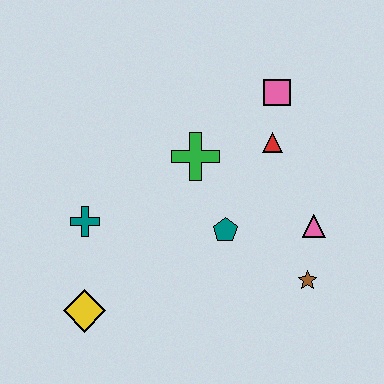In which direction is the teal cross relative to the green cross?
The teal cross is to the left of the green cross.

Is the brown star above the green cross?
No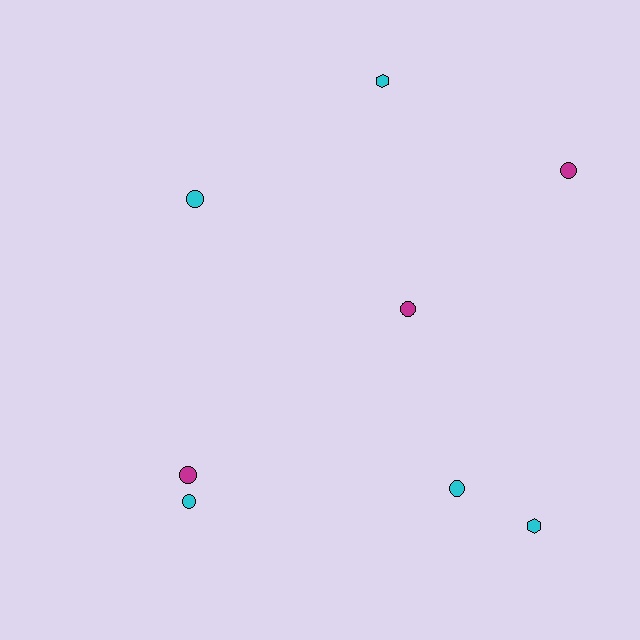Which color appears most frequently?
Cyan, with 5 objects.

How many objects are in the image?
There are 8 objects.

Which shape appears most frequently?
Circle, with 6 objects.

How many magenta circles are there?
There are 3 magenta circles.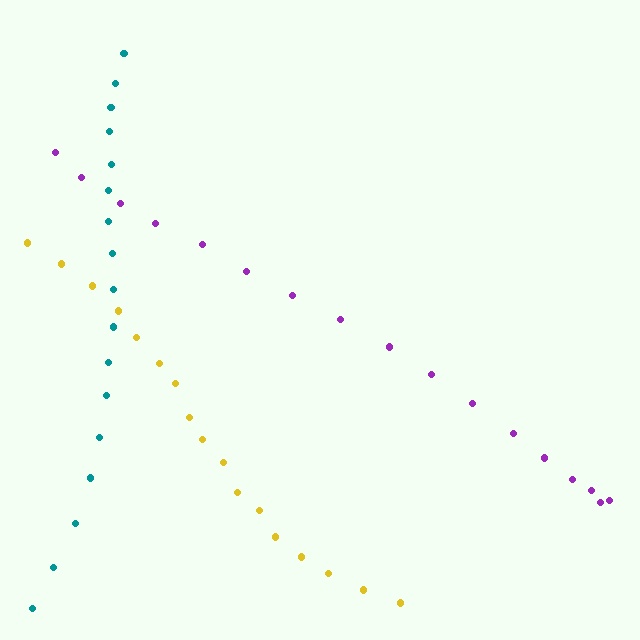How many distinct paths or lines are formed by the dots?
There are 3 distinct paths.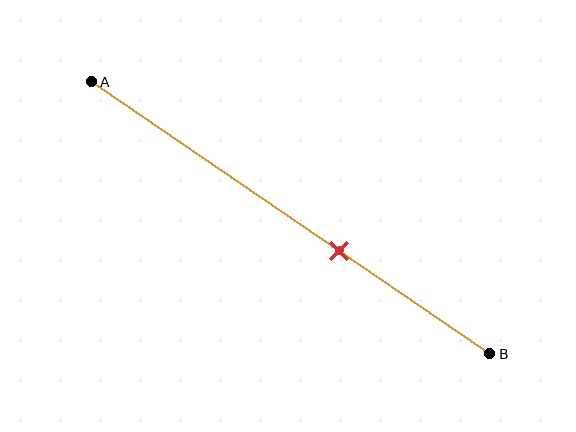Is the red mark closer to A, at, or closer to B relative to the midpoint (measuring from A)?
The red mark is closer to point B than the midpoint of segment AB.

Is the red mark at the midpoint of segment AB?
No, the mark is at about 60% from A, not at the 50% midpoint.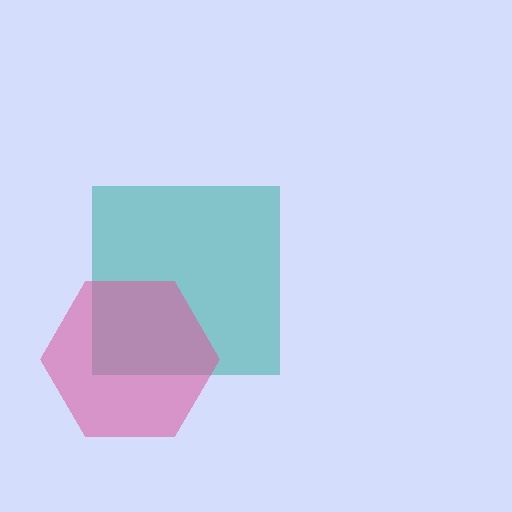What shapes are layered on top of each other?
The layered shapes are: a teal square, a pink hexagon.